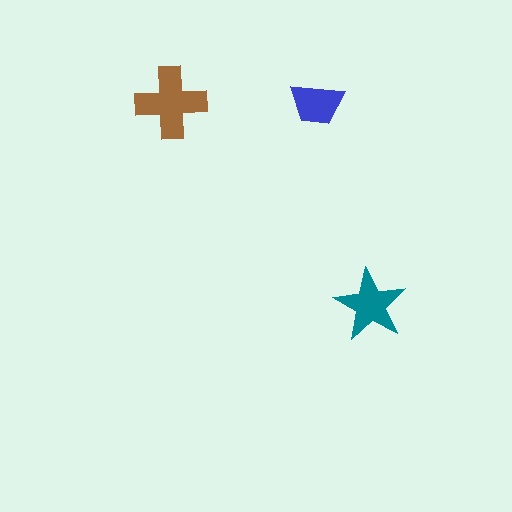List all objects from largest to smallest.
The brown cross, the teal star, the blue trapezoid.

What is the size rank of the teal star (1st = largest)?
2nd.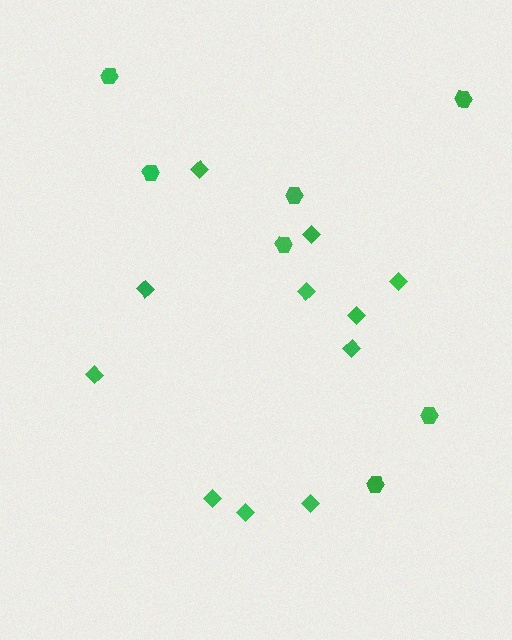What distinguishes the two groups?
There are 2 groups: one group of hexagons (7) and one group of diamonds (11).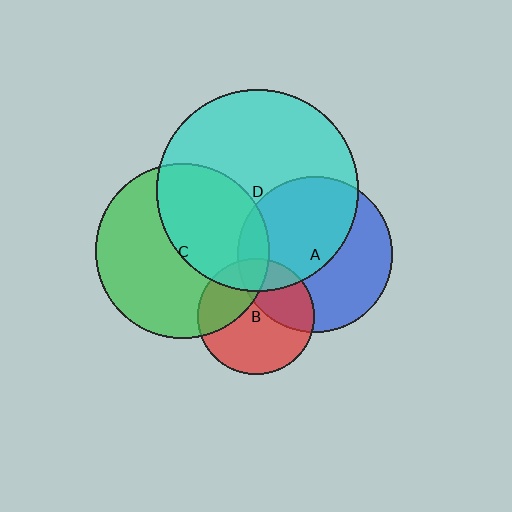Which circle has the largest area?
Circle D (cyan).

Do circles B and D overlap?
Yes.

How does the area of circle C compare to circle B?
Approximately 2.3 times.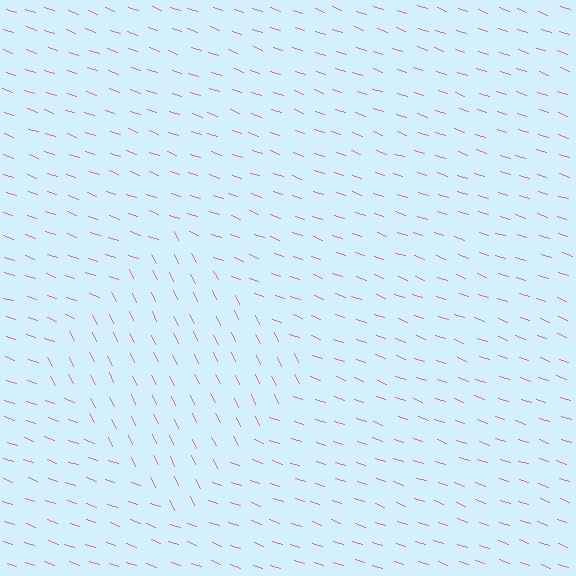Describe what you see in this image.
The image is filled with small pink line segments. A diamond region in the image has lines oriented differently from the surrounding lines, creating a visible texture boundary.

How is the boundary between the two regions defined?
The boundary is defined purely by a change in line orientation (approximately 45 degrees difference). All lines are the same color and thickness.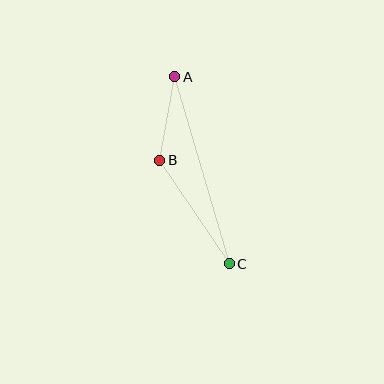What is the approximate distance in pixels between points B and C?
The distance between B and C is approximately 125 pixels.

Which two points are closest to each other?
Points A and B are closest to each other.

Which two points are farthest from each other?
Points A and C are farthest from each other.